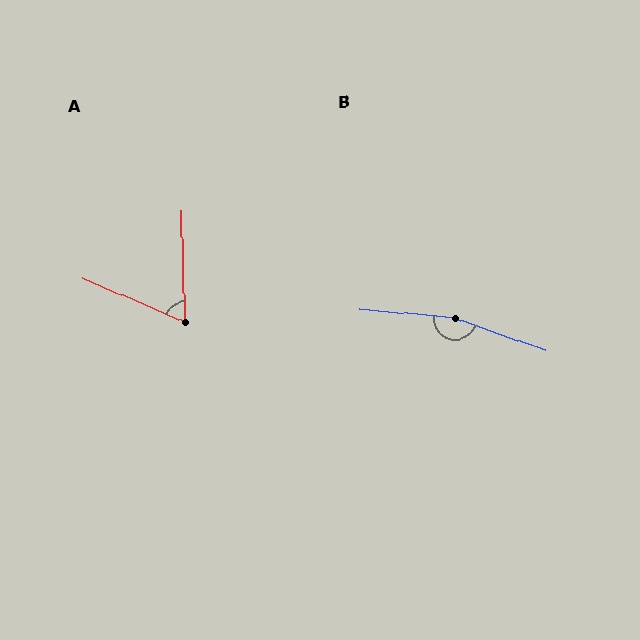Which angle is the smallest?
A, at approximately 65 degrees.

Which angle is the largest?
B, at approximately 165 degrees.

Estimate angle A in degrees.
Approximately 65 degrees.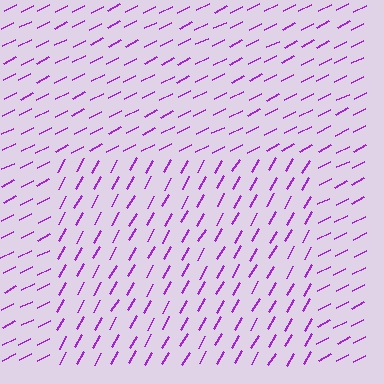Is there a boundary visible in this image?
Yes, there is a texture boundary formed by a change in line orientation.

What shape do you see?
I see a rectangle.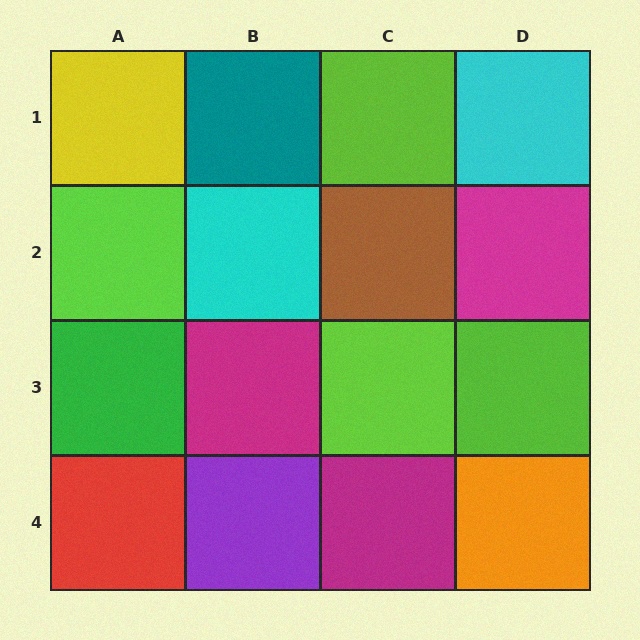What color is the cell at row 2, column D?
Magenta.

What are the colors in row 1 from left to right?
Yellow, teal, lime, cyan.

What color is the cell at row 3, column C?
Lime.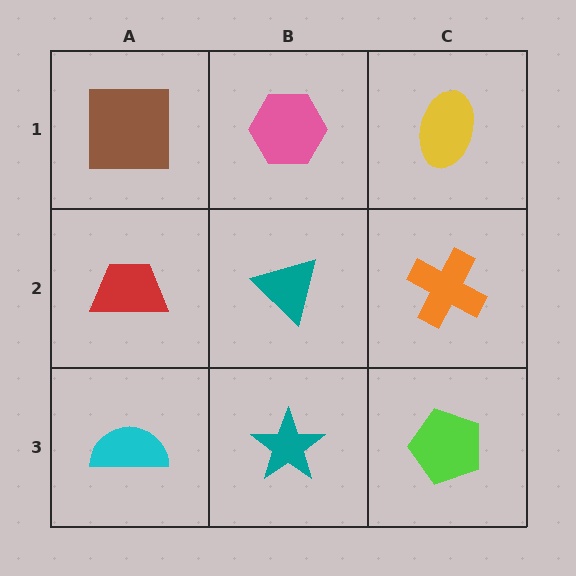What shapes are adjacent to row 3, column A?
A red trapezoid (row 2, column A), a teal star (row 3, column B).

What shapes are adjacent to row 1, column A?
A red trapezoid (row 2, column A), a pink hexagon (row 1, column B).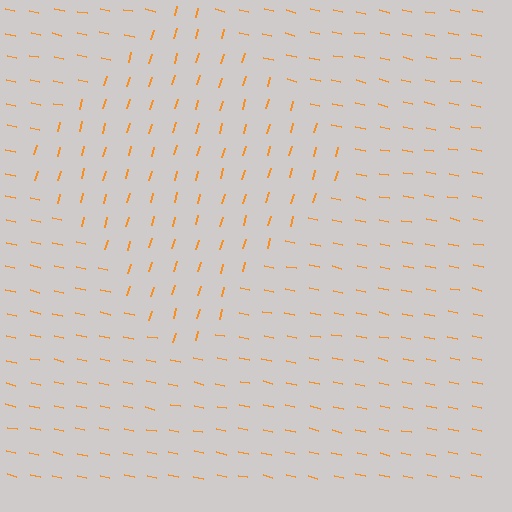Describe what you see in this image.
The image is filled with small orange line segments. A diamond region in the image has lines oriented differently from the surrounding lines, creating a visible texture boundary.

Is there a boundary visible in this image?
Yes, there is a texture boundary formed by a change in line orientation.